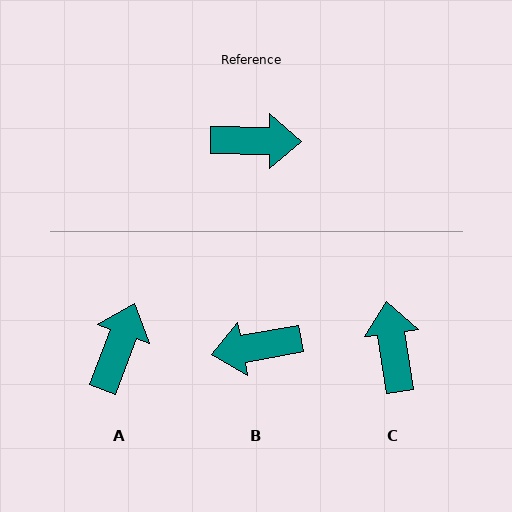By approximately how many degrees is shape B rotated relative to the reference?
Approximately 169 degrees clockwise.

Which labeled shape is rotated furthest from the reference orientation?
B, about 169 degrees away.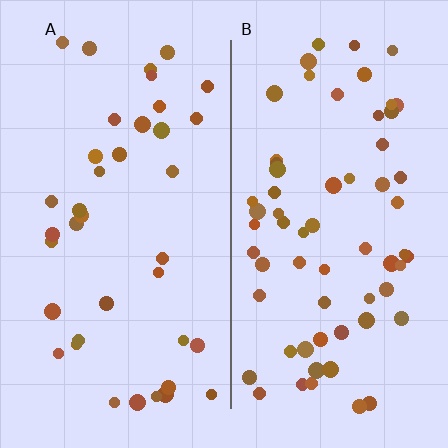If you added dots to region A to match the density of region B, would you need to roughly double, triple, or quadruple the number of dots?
Approximately double.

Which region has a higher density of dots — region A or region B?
B (the right).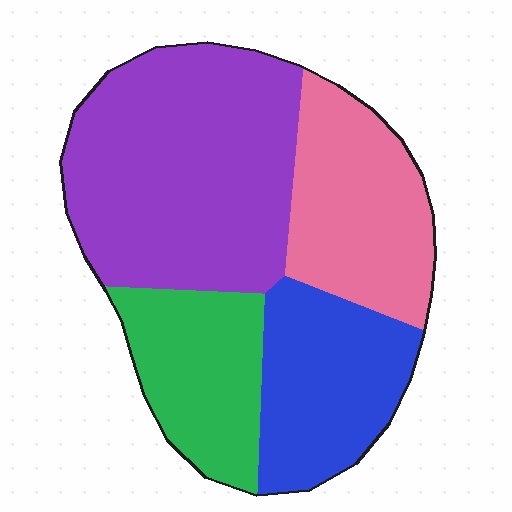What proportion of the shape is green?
Green takes up about one sixth (1/6) of the shape.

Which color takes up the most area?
Purple, at roughly 40%.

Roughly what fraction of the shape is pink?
Pink covers 21% of the shape.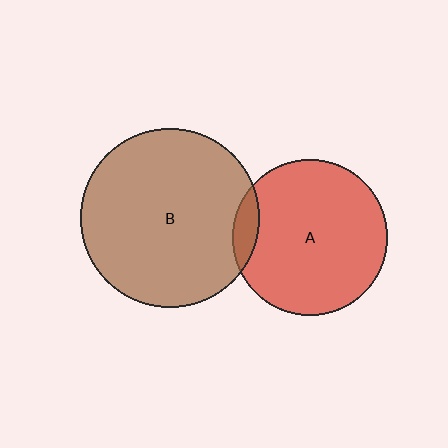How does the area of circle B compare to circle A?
Approximately 1.3 times.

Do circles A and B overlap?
Yes.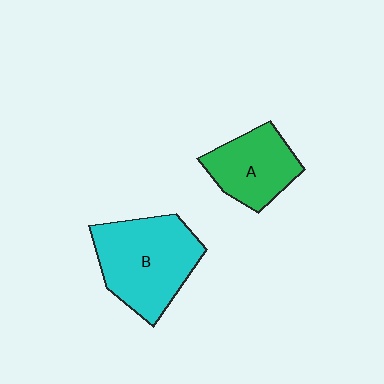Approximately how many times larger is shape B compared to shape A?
Approximately 1.5 times.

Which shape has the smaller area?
Shape A (green).